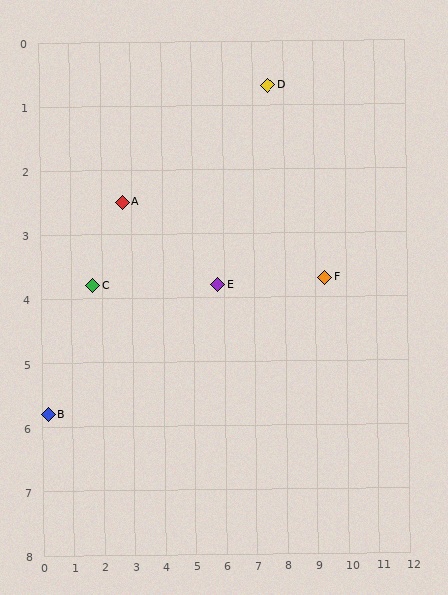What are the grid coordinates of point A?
Point A is at approximately (2.7, 2.5).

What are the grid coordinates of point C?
Point C is at approximately (1.7, 3.8).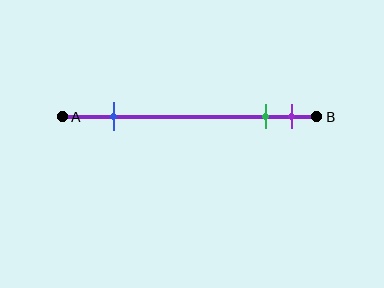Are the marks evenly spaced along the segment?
No, the marks are not evenly spaced.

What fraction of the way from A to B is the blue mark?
The blue mark is approximately 20% (0.2) of the way from A to B.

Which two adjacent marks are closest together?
The green and purple marks are the closest adjacent pair.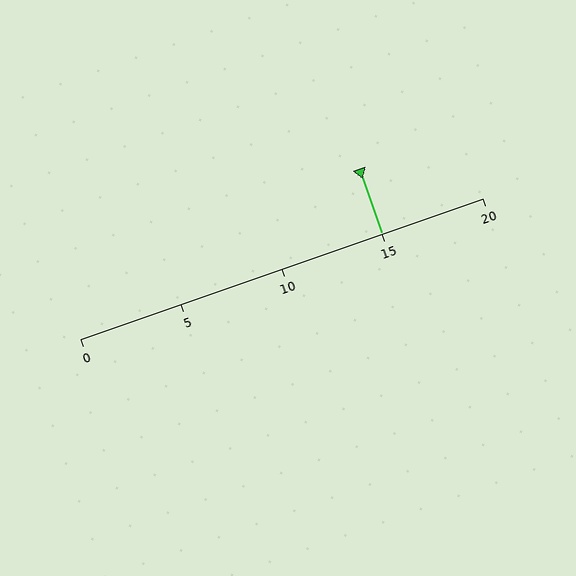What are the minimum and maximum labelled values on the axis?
The axis runs from 0 to 20.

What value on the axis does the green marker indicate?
The marker indicates approximately 15.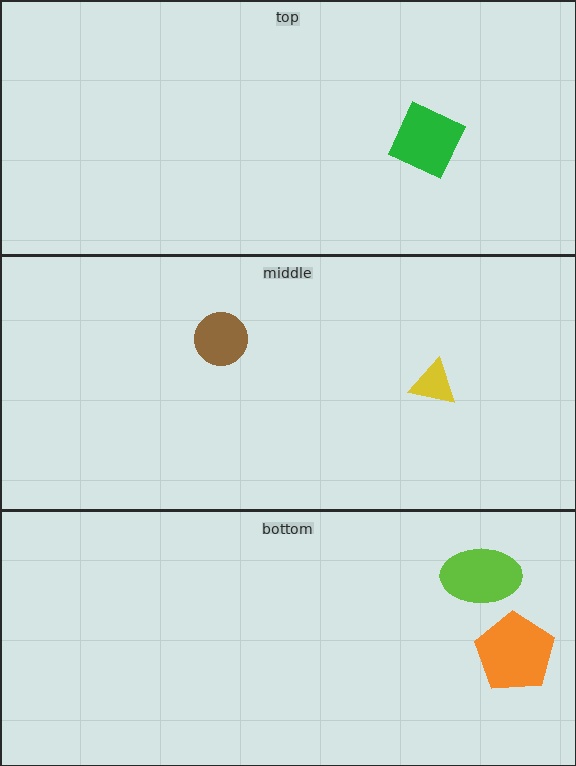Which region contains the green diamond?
The top region.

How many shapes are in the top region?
1.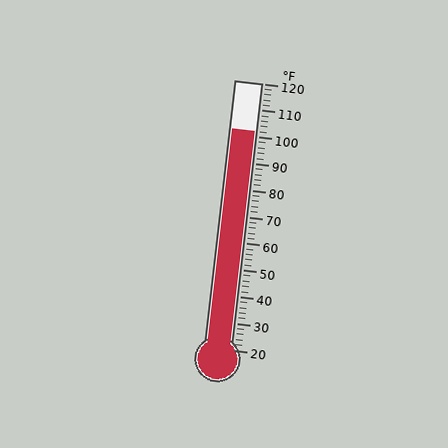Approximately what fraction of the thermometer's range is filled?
The thermometer is filled to approximately 80% of its range.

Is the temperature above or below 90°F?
The temperature is above 90°F.